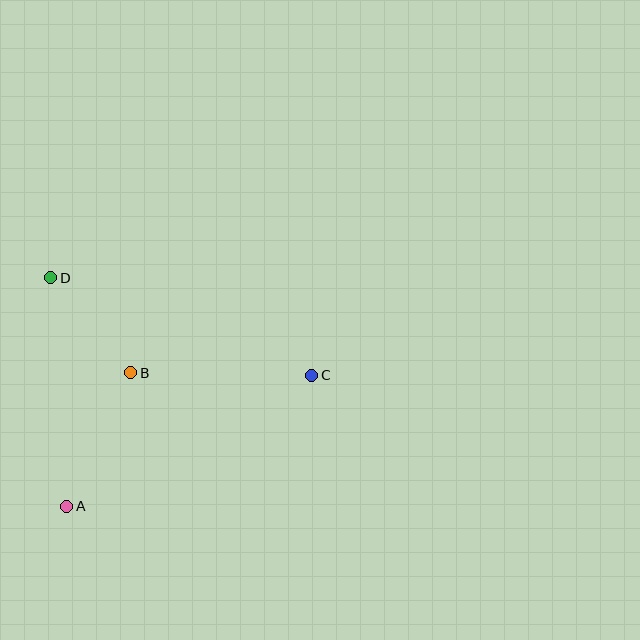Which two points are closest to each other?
Points B and D are closest to each other.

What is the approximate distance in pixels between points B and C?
The distance between B and C is approximately 181 pixels.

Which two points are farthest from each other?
Points C and D are farthest from each other.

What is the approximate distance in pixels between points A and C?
The distance between A and C is approximately 278 pixels.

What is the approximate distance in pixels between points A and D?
The distance between A and D is approximately 229 pixels.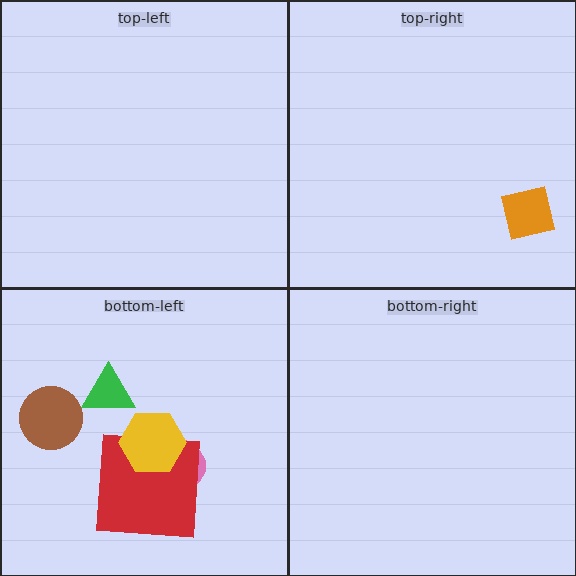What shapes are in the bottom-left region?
The pink ellipse, the red square, the yellow hexagon, the green triangle, the brown circle.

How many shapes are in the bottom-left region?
5.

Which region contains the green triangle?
The bottom-left region.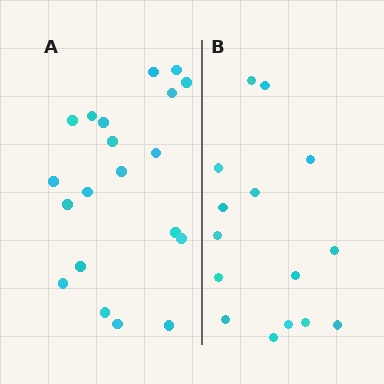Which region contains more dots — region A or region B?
Region A (the left region) has more dots.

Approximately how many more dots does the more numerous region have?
Region A has about 5 more dots than region B.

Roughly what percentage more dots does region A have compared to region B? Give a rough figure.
About 35% more.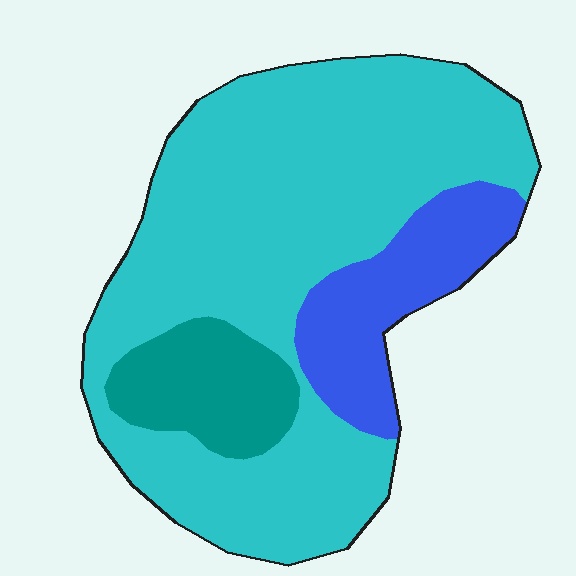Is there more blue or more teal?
Blue.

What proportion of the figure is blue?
Blue takes up about one sixth (1/6) of the figure.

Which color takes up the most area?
Cyan, at roughly 70%.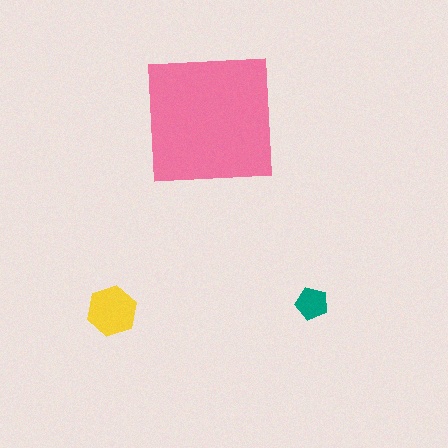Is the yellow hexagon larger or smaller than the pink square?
Smaller.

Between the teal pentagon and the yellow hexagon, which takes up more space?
The yellow hexagon.